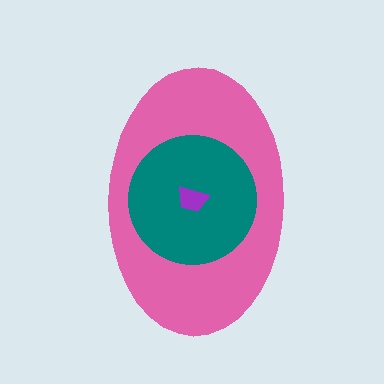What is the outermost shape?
The pink ellipse.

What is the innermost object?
The purple trapezoid.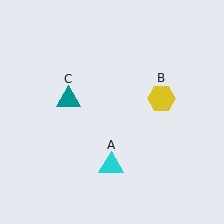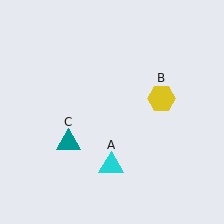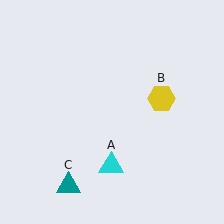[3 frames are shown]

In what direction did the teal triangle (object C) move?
The teal triangle (object C) moved down.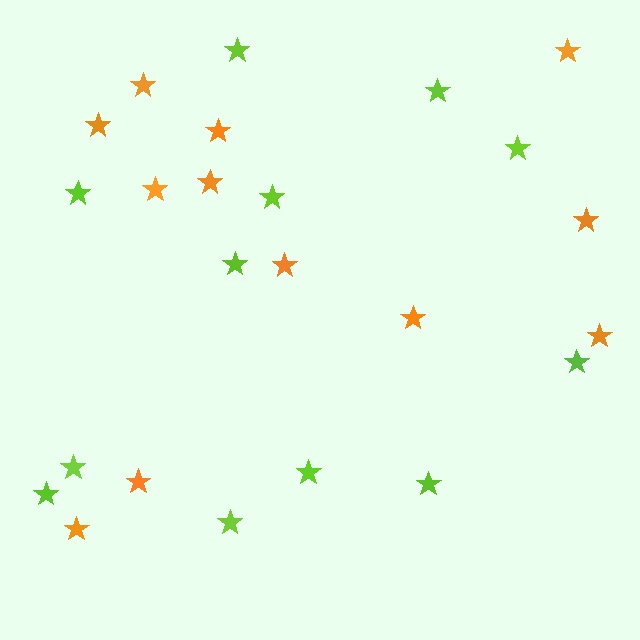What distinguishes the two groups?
There are 2 groups: one group of orange stars (12) and one group of lime stars (12).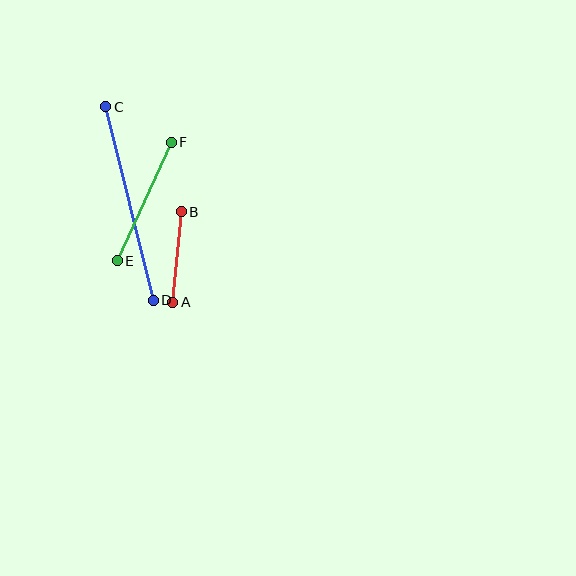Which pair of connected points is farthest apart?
Points C and D are farthest apart.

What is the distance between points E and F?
The distance is approximately 130 pixels.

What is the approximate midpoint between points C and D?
The midpoint is at approximately (129, 203) pixels.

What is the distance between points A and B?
The distance is approximately 91 pixels.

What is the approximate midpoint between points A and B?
The midpoint is at approximately (177, 257) pixels.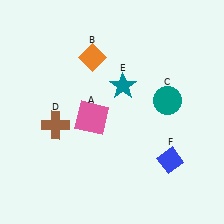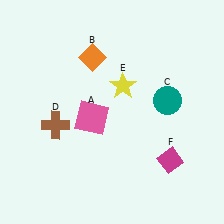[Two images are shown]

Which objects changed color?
E changed from teal to yellow. F changed from blue to magenta.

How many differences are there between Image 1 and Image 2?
There are 2 differences between the two images.